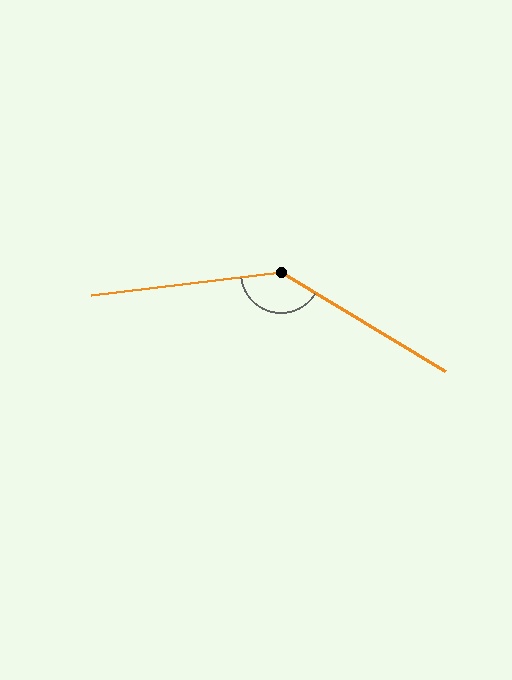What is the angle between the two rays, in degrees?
Approximately 142 degrees.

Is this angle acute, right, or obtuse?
It is obtuse.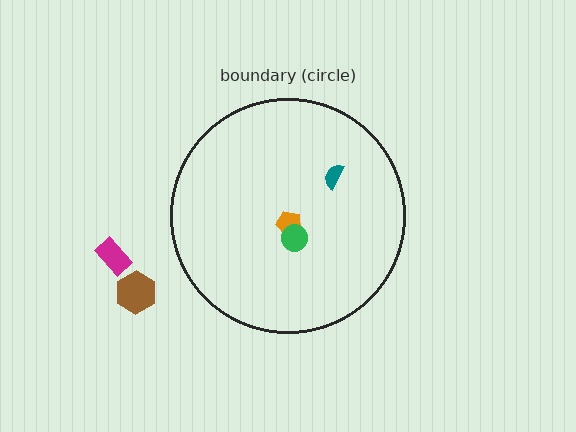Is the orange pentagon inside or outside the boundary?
Inside.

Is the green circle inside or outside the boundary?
Inside.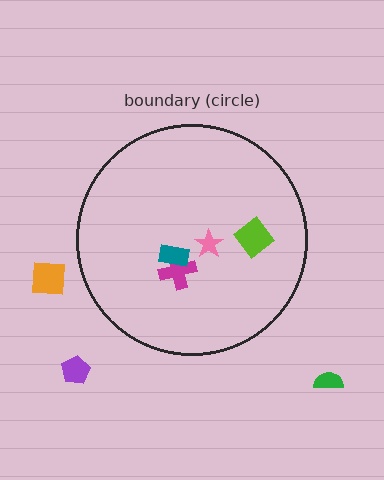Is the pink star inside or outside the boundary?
Inside.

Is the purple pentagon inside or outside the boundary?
Outside.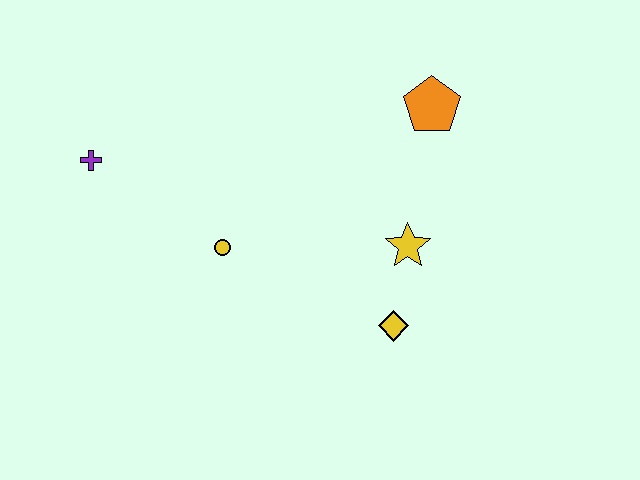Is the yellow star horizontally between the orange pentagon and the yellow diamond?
Yes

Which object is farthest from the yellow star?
The purple cross is farthest from the yellow star.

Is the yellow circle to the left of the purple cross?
No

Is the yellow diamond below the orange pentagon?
Yes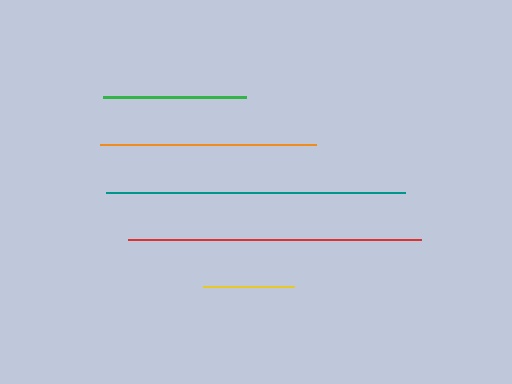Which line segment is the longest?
The teal line is the longest at approximately 299 pixels.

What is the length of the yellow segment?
The yellow segment is approximately 90 pixels long.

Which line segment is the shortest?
The yellow line is the shortest at approximately 90 pixels.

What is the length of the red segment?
The red segment is approximately 293 pixels long.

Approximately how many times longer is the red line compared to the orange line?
The red line is approximately 1.4 times the length of the orange line.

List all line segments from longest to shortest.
From longest to shortest: teal, red, orange, green, yellow.